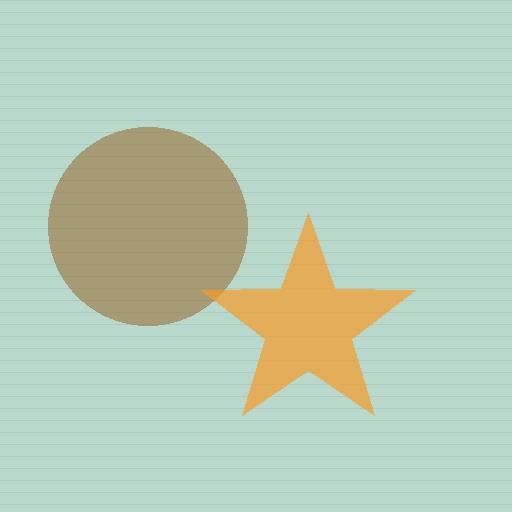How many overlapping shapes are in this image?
There are 2 overlapping shapes in the image.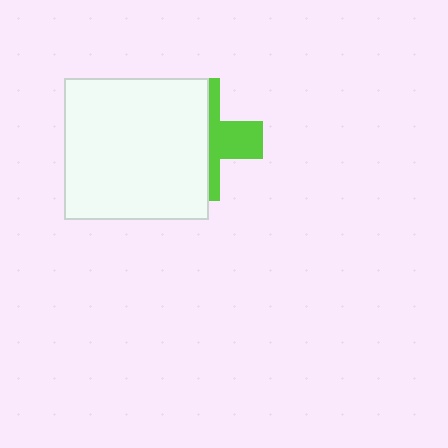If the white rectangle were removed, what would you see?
You would see the complete lime cross.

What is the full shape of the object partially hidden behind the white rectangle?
The partially hidden object is a lime cross.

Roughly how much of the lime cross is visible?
A small part of it is visible (roughly 36%).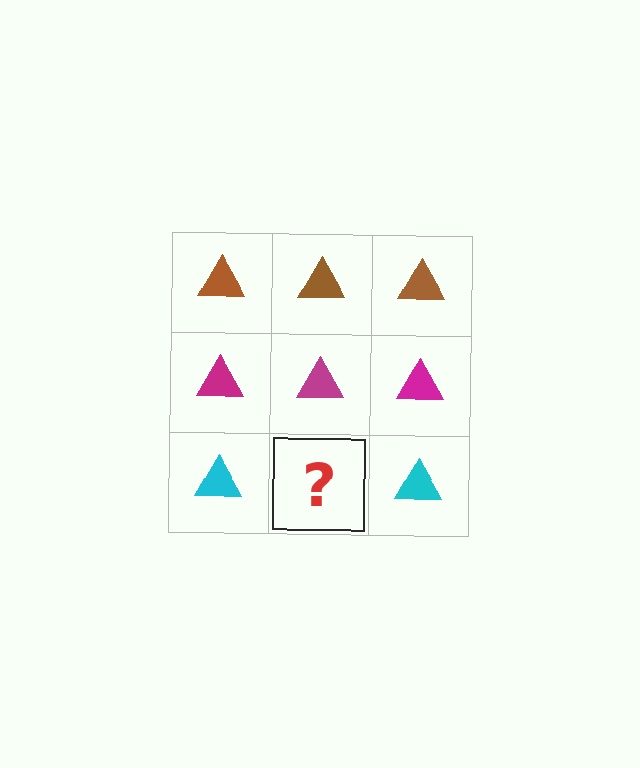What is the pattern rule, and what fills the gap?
The rule is that each row has a consistent color. The gap should be filled with a cyan triangle.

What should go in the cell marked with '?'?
The missing cell should contain a cyan triangle.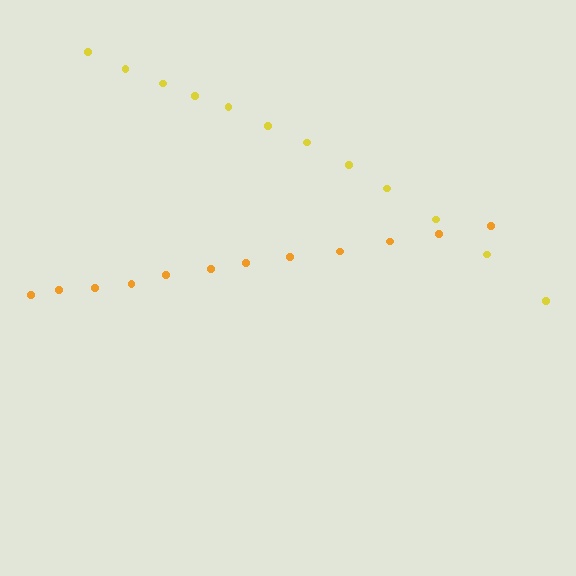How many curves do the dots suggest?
There are 2 distinct paths.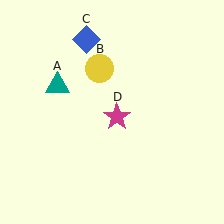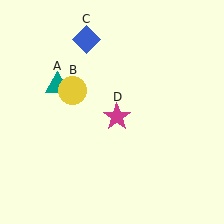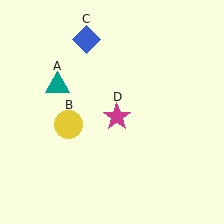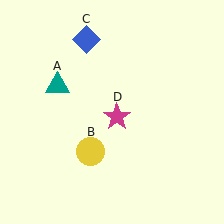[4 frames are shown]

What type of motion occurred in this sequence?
The yellow circle (object B) rotated counterclockwise around the center of the scene.